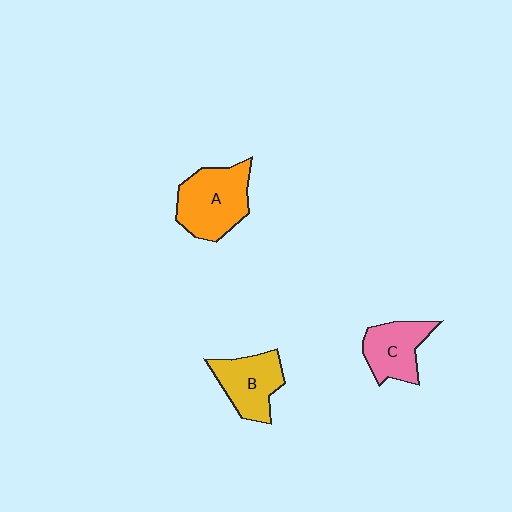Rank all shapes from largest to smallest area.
From largest to smallest: A (orange), B (yellow), C (pink).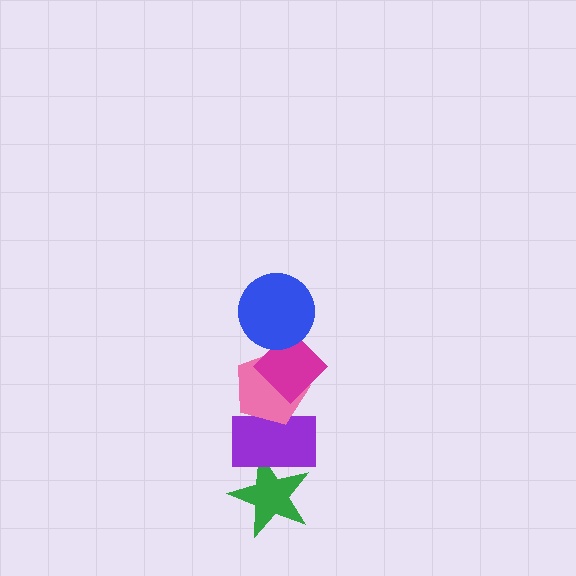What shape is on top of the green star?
The purple rectangle is on top of the green star.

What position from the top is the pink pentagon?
The pink pentagon is 3rd from the top.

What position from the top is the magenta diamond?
The magenta diamond is 2nd from the top.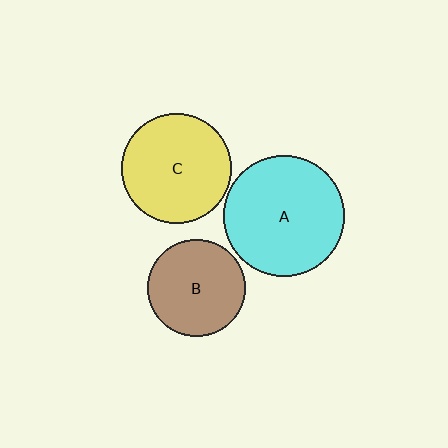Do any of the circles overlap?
No, none of the circles overlap.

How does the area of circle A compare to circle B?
Approximately 1.5 times.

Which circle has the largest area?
Circle A (cyan).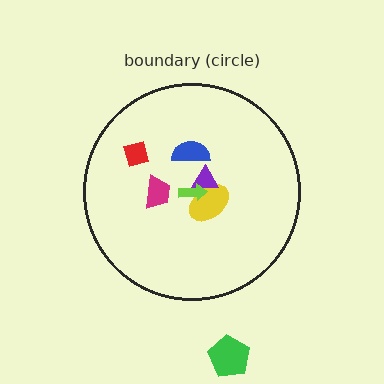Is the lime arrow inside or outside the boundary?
Inside.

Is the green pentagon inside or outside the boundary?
Outside.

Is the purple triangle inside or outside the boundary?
Inside.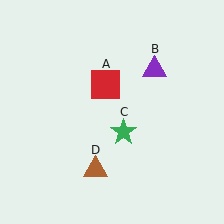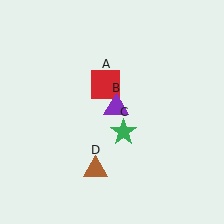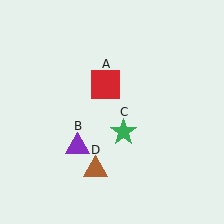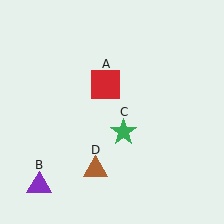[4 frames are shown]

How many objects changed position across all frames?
1 object changed position: purple triangle (object B).